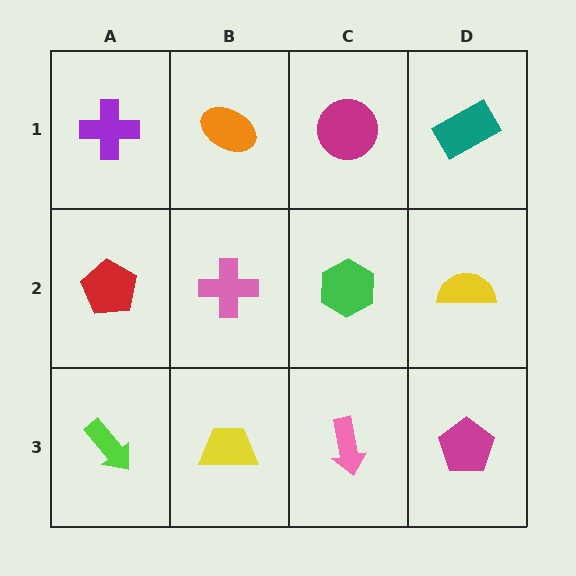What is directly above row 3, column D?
A yellow semicircle.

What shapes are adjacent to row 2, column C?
A magenta circle (row 1, column C), a pink arrow (row 3, column C), a pink cross (row 2, column B), a yellow semicircle (row 2, column D).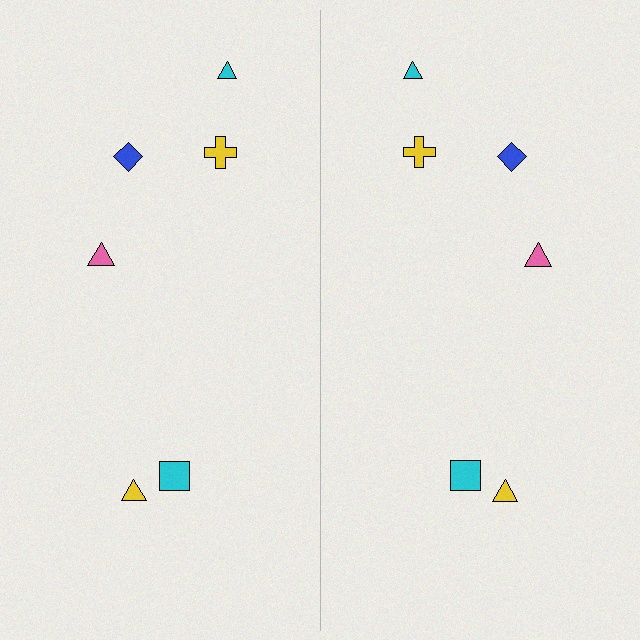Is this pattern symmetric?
Yes, this pattern has bilateral (reflection) symmetry.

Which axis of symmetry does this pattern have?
The pattern has a vertical axis of symmetry running through the center of the image.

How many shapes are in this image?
There are 12 shapes in this image.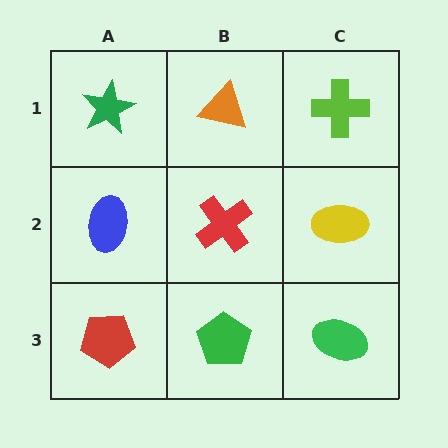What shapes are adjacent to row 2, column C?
A lime cross (row 1, column C), a green ellipse (row 3, column C), a red cross (row 2, column B).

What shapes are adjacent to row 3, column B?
A red cross (row 2, column B), a red pentagon (row 3, column A), a green ellipse (row 3, column C).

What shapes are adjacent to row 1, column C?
A yellow ellipse (row 2, column C), an orange triangle (row 1, column B).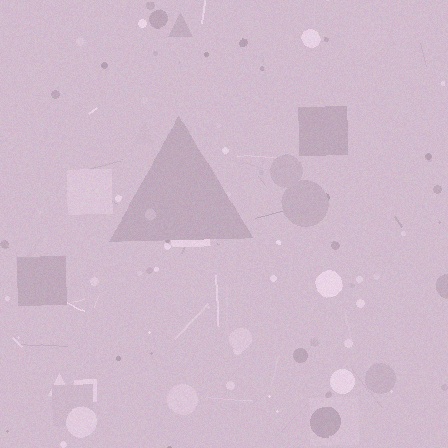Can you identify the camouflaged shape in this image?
The camouflaged shape is a triangle.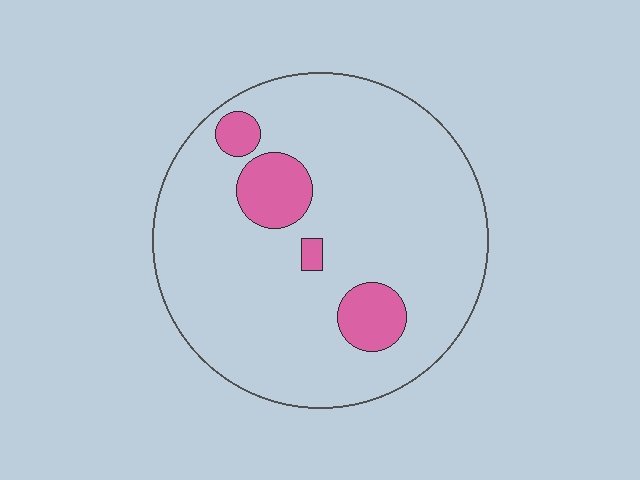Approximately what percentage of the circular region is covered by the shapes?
Approximately 10%.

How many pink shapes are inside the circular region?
4.